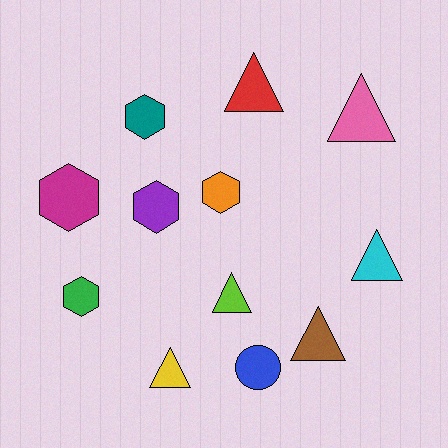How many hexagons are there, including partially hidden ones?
There are 5 hexagons.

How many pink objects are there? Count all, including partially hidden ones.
There is 1 pink object.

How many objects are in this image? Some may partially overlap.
There are 12 objects.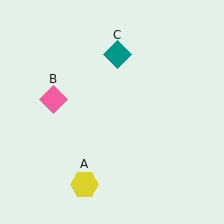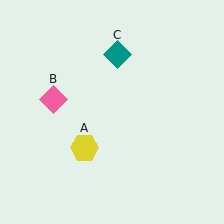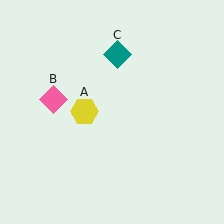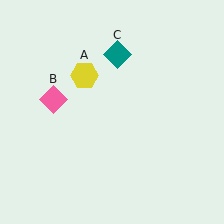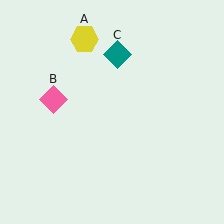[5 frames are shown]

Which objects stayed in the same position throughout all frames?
Pink diamond (object B) and teal diamond (object C) remained stationary.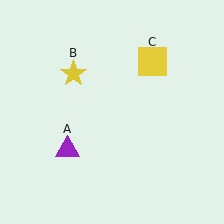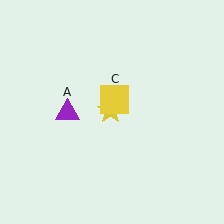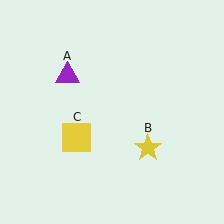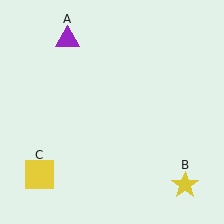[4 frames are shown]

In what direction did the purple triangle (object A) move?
The purple triangle (object A) moved up.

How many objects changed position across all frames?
3 objects changed position: purple triangle (object A), yellow star (object B), yellow square (object C).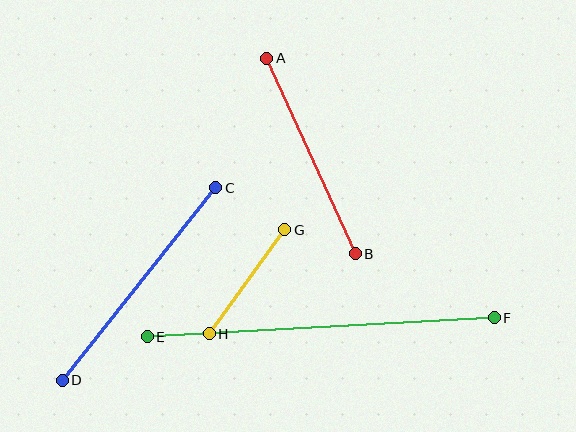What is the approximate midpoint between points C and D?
The midpoint is at approximately (139, 284) pixels.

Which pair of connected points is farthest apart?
Points E and F are farthest apart.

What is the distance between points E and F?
The distance is approximately 348 pixels.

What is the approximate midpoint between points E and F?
The midpoint is at approximately (321, 327) pixels.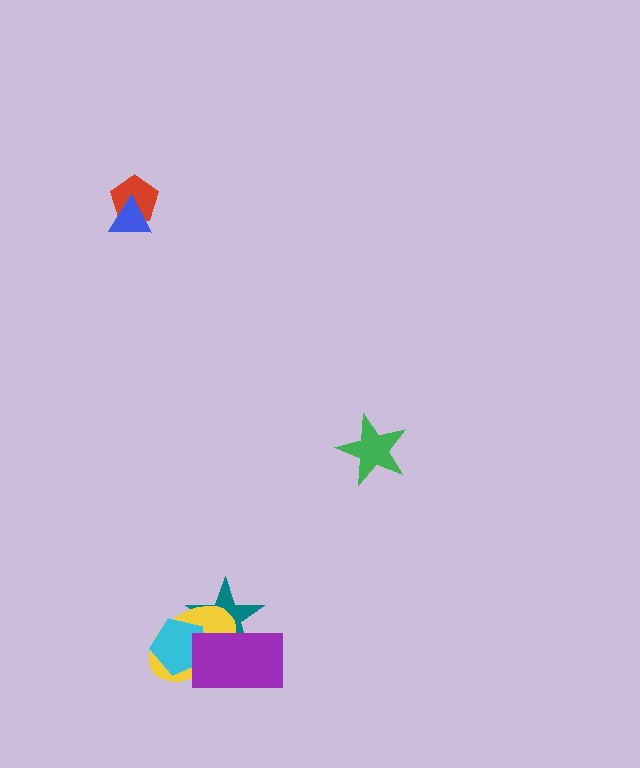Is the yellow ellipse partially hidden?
Yes, it is partially covered by another shape.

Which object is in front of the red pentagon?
The blue triangle is in front of the red pentagon.